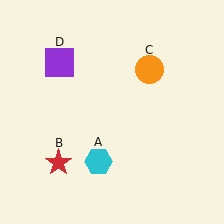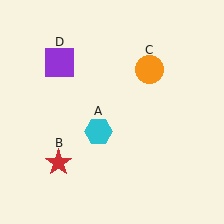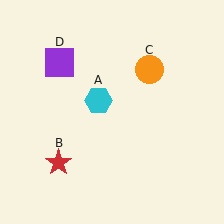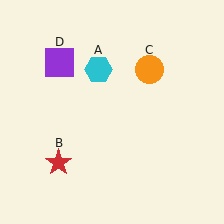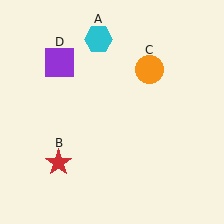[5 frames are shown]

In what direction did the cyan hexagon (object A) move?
The cyan hexagon (object A) moved up.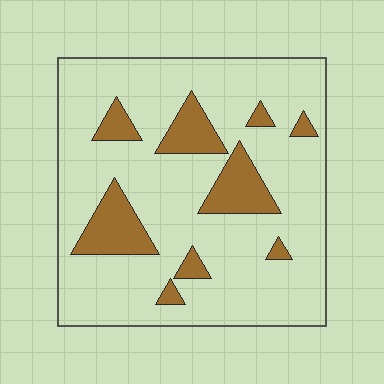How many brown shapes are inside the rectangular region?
9.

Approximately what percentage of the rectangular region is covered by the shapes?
Approximately 15%.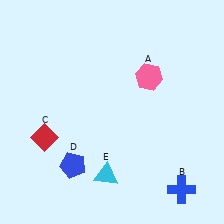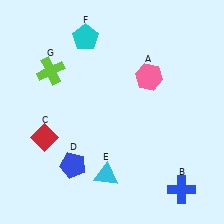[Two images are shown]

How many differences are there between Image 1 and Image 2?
There are 2 differences between the two images.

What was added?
A cyan pentagon (F), a lime cross (G) were added in Image 2.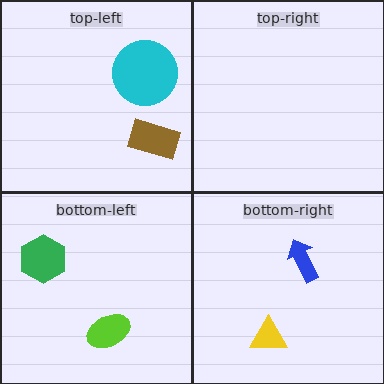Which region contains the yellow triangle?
The bottom-right region.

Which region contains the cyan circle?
The top-left region.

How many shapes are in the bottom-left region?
2.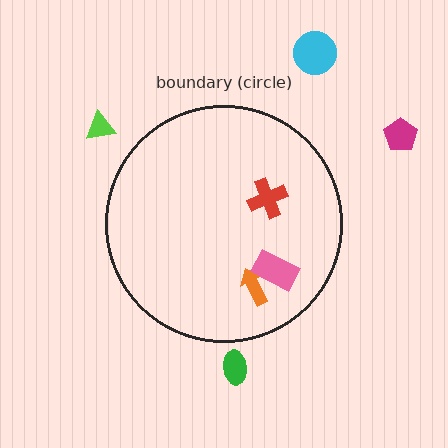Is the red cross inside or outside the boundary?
Inside.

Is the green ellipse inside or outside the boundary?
Outside.